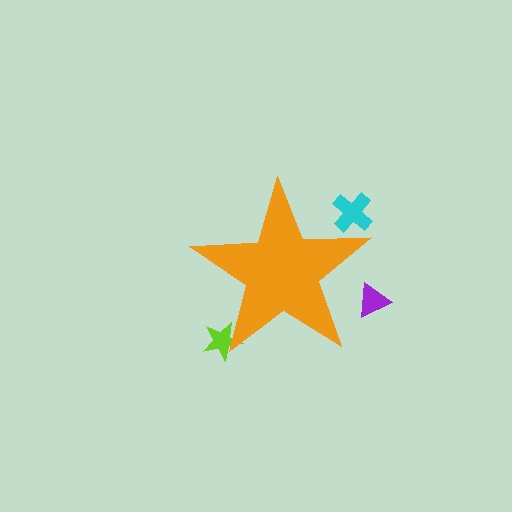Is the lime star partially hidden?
Yes, the lime star is partially hidden behind the orange star.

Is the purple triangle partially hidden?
Yes, the purple triangle is partially hidden behind the orange star.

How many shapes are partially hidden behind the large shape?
3 shapes are partially hidden.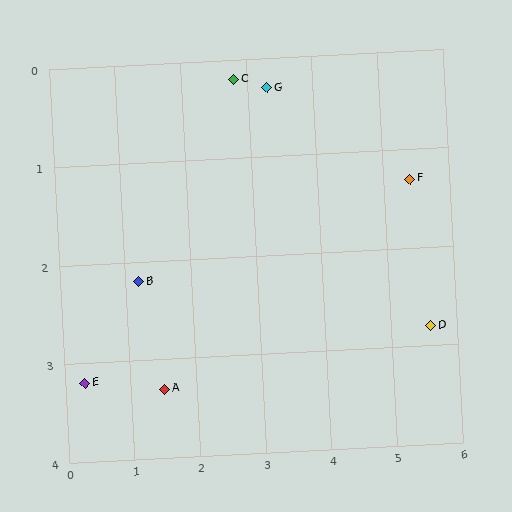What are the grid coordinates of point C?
Point C is at approximately (2.8, 0.2).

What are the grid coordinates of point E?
Point E is at approximately (0.3, 3.2).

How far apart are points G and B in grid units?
Points G and B are about 2.8 grid units apart.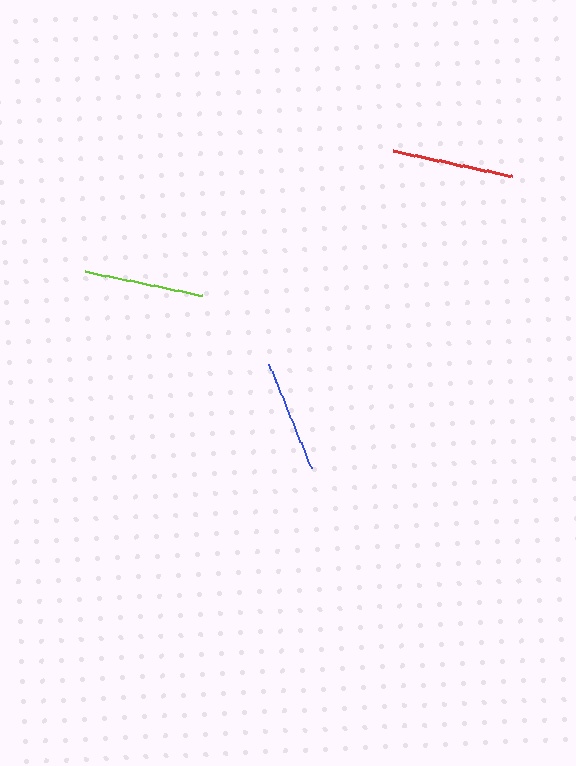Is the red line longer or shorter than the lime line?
The red line is longer than the lime line.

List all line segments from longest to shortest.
From longest to shortest: red, lime, blue.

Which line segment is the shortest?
The blue line is the shortest at approximately 113 pixels.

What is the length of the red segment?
The red segment is approximately 122 pixels long.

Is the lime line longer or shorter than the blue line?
The lime line is longer than the blue line.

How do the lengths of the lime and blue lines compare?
The lime and blue lines are approximately the same length.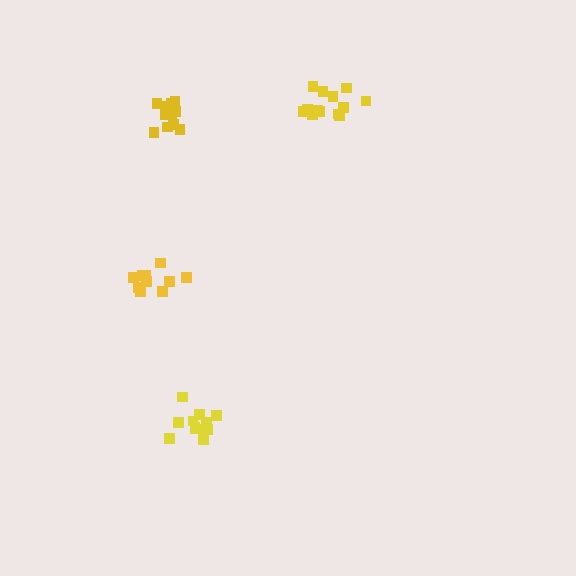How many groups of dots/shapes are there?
There are 4 groups.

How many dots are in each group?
Group 1: 11 dots, Group 2: 13 dots, Group 3: 12 dots, Group 4: 11 dots (47 total).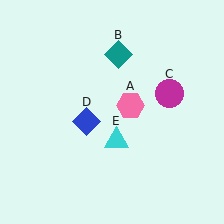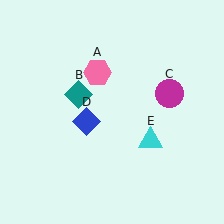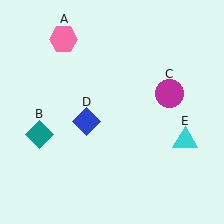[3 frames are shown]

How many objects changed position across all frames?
3 objects changed position: pink hexagon (object A), teal diamond (object B), cyan triangle (object E).